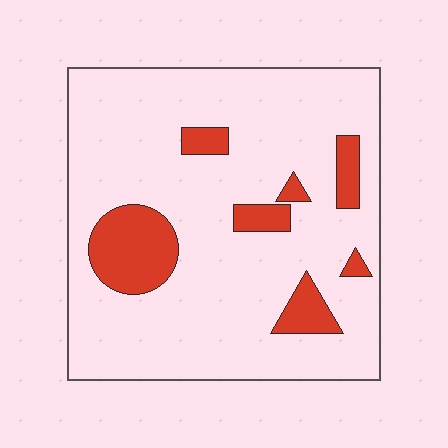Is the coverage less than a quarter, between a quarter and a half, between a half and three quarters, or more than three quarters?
Less than a quarter.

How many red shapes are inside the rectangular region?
7.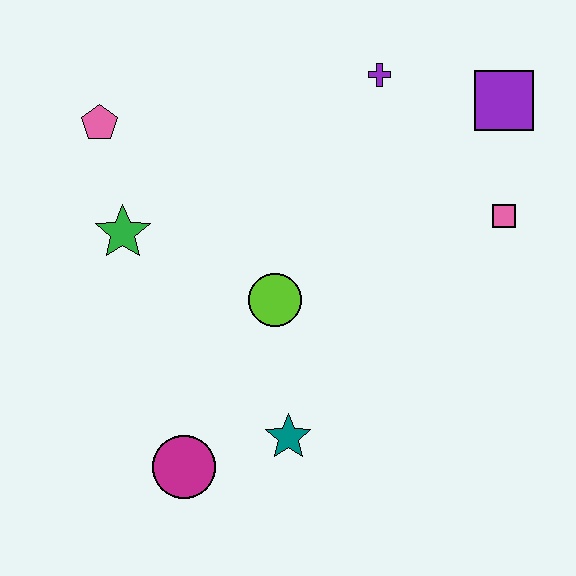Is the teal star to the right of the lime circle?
Yes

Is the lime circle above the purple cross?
No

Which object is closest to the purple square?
The pink square is closest to the purple square.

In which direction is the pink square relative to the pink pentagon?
The pink square is to the right of the pink pentagon.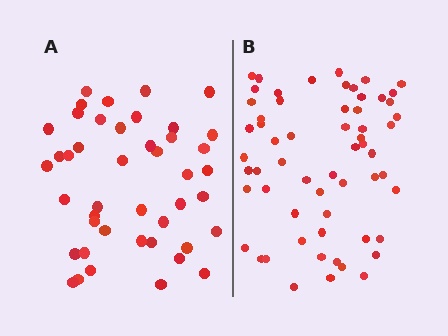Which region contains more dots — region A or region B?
Region B (the right region) has more dots.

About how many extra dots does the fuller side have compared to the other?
Region B has approximately 15 more dots than region A.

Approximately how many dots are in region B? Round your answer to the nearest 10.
About 60 dots.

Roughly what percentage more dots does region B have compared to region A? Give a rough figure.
About 35% more.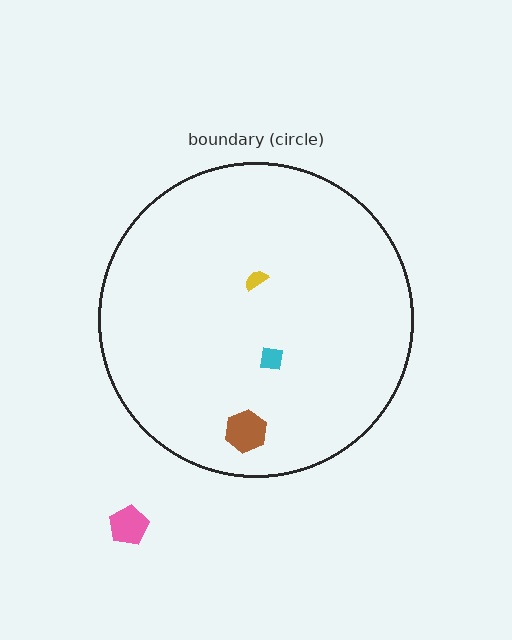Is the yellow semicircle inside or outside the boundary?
Inside.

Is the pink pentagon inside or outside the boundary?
Outside.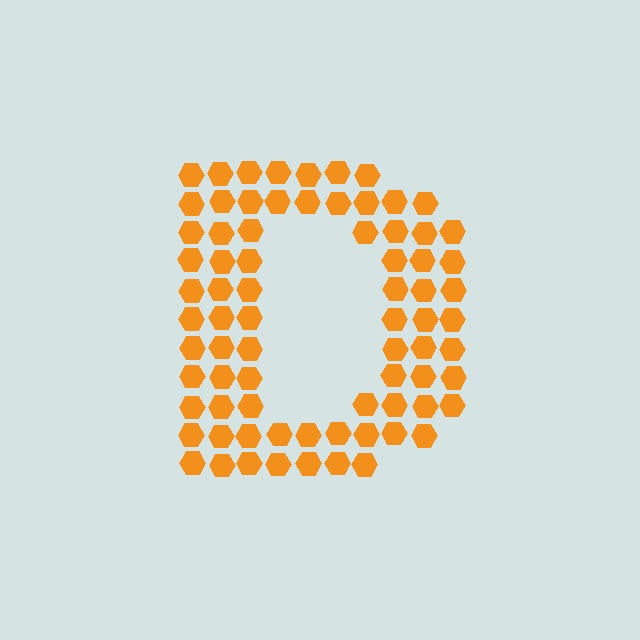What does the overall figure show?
The overall figure shows the letter D.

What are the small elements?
The small elements are hexagons.